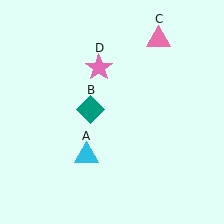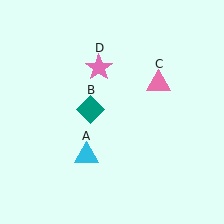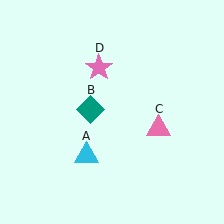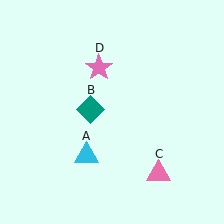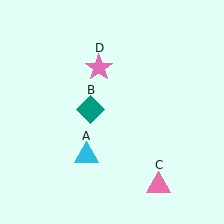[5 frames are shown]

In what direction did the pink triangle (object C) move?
The pink triangle (object C) moved down.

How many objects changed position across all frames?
1 object changed position: pink triangle (object C).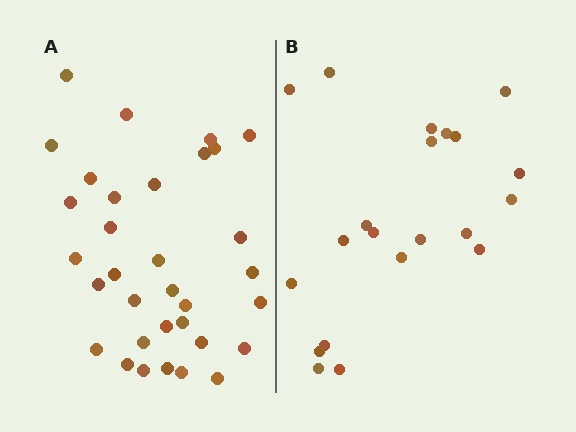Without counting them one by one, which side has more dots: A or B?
Region A (the left region) has more dots.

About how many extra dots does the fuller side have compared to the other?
Region A has roughly 12 or so more dots than region B.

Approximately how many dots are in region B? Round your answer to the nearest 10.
About 20 dots. (The exact count is 21, which rounds to 20.)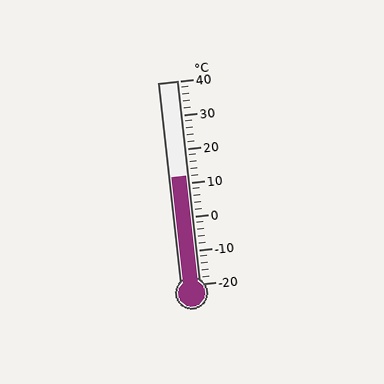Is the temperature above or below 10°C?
The temperature is above 10°C.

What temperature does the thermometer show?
The thermometer shows approximately 12°C.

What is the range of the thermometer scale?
The thermometer scale ranges from -20°C to 40°C.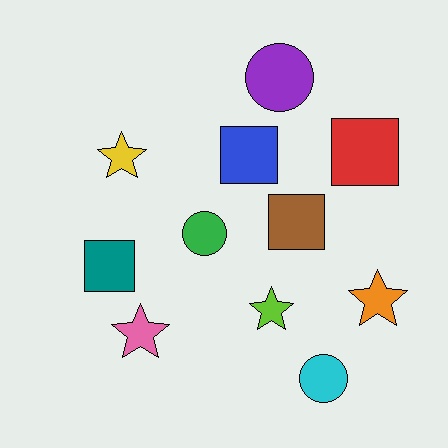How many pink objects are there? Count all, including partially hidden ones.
There is 1 pink object.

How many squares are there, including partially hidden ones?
There are 4 squares.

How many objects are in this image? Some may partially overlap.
There are 11 objects.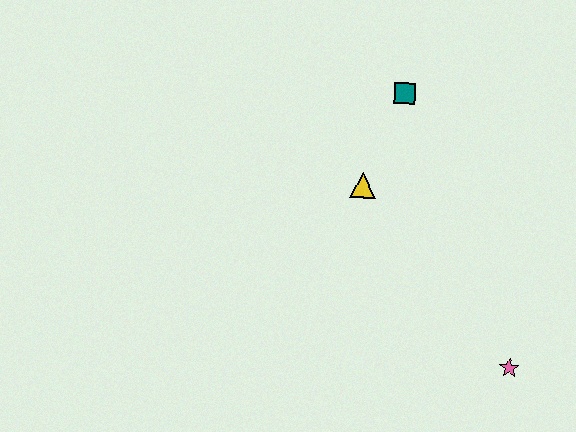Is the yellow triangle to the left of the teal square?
Yes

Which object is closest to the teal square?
The yellow triangle is closest to the teal square.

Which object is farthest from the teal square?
The pink star is farthest from the teal square.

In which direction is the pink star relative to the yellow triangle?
The pink star is below the yellow triangle.